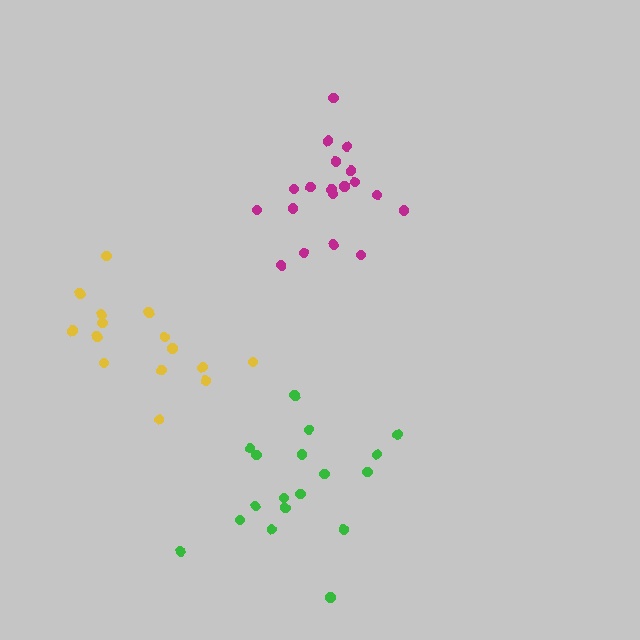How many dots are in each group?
Group 1: 19 dots, Group 2: 18 dots, Group 3: 15 dots (52 total).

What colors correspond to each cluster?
The clusters are colored: magenta, green, yellow.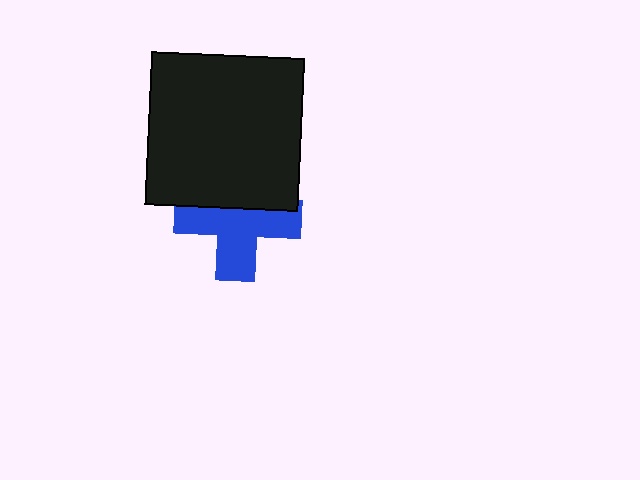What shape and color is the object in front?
The object in front is a black square.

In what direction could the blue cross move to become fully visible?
The blue cross could move down. That would shift it out from behind the black square entirely.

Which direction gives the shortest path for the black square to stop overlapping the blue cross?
Moving up gives the shortest separation.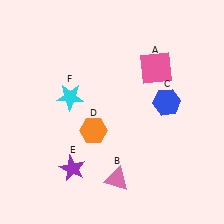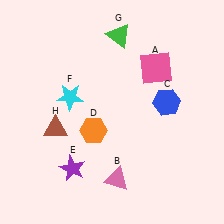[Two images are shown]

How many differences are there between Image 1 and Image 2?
There are 2 differences between the two images.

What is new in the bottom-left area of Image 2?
A brown triangle (H) was added in the bottom-left area of Image 2.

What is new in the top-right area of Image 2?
A green triangle (G) was added in the top-right area of Image 2.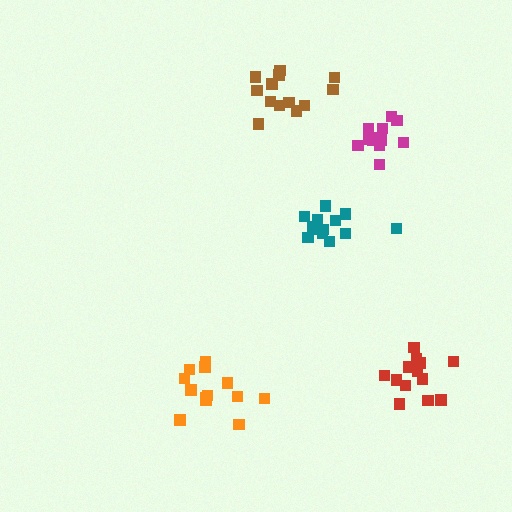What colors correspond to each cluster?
The clusters are colored: teal, magenta, brown, red, orange.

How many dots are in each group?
Group 1: 13 dots, Group 2: 12 dots, Group 3: 13 dots, Group 4: 13 dots, Group 5: 13 dots (64 total).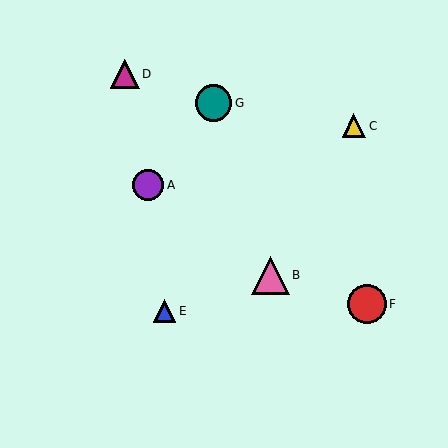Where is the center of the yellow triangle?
The center of the yellow triangle is at (354, 126).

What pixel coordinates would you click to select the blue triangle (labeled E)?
Click at (165, 311) to select the blue triangle E.